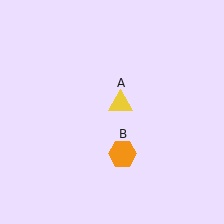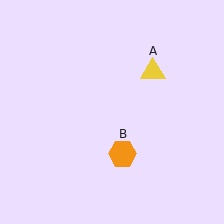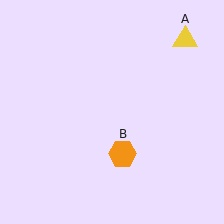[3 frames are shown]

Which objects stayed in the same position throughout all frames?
Orange hexagon (object B) remained stationary.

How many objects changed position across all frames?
1 object changed position: yellow triangle (object A).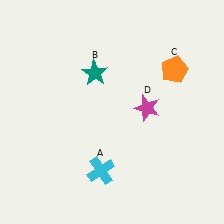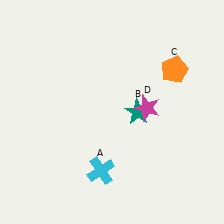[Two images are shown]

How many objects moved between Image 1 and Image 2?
1 object moved between the two images.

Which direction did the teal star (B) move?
The teal star (B) moved right.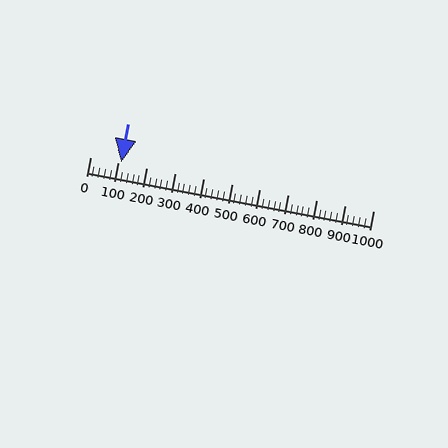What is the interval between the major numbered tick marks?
The major tick marks are spaced 100 units apart.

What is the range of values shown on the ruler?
The ruler shows values from 0 to 1000.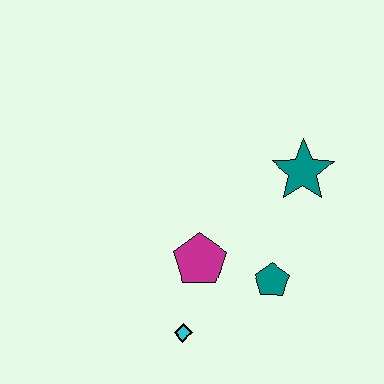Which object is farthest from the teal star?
The cyan diamond is farthest from the teal star.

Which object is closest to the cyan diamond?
The magenta pentagon is closest to the cyan diamond.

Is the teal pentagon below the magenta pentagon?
Yes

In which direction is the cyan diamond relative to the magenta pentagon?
The cyan diamond is below the magenta pentagon.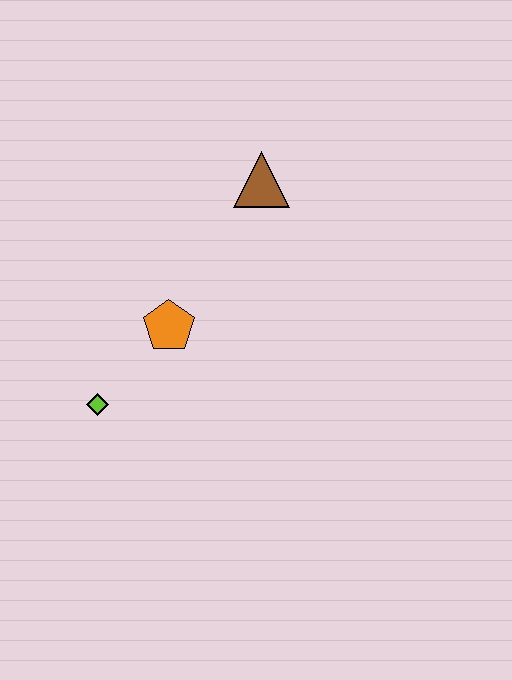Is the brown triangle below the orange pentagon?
No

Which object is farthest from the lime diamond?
The brown triangle is farthest from the lime diamond.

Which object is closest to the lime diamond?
The orange pentagon is closest to the lime diamond.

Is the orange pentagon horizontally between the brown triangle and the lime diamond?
Yes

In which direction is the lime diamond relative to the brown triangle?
The lime diamond is below the brown triangle.